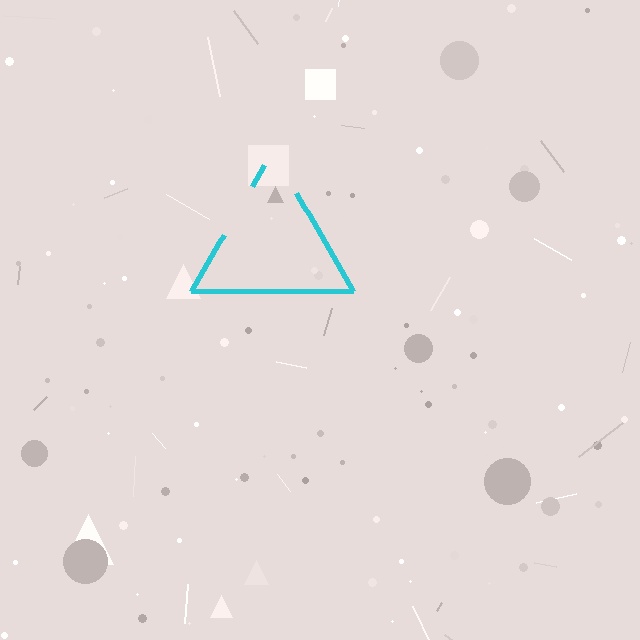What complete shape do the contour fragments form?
The contour fragments form a triangle.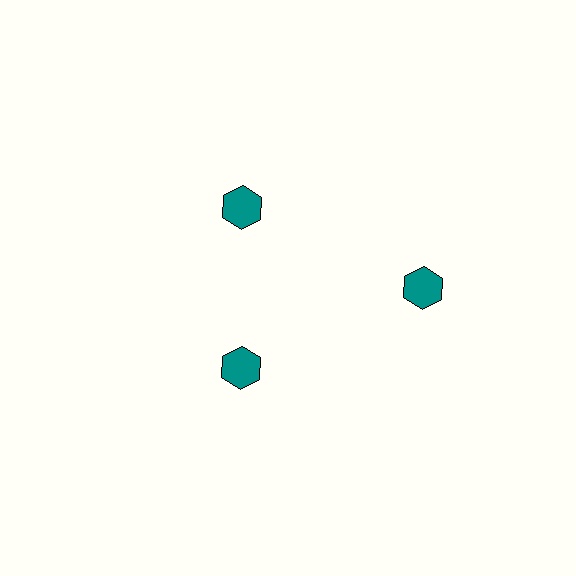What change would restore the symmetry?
The symmetry would be restored by moving it inward, back onto the ring so that all 3 hexagons sit at equal angles and equal distance from the center.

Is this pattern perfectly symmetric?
No. The 3 teal hexagons are arranged in a ring, but one element near the 3 o'clock position is pushed outward from the center, breaking the 3-fold rotational symmetry.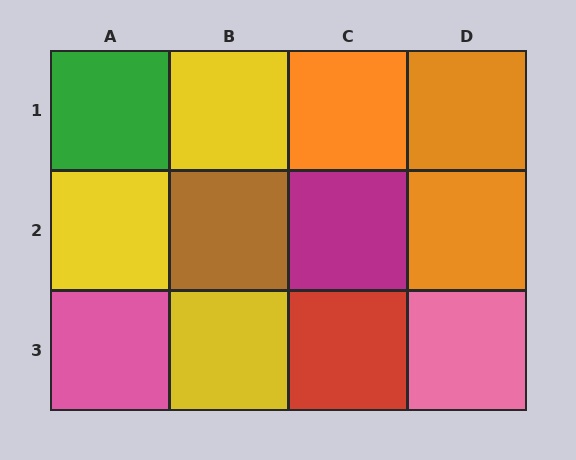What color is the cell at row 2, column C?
Magenta.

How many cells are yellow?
3 cells are yellow.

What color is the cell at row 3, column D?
Pink.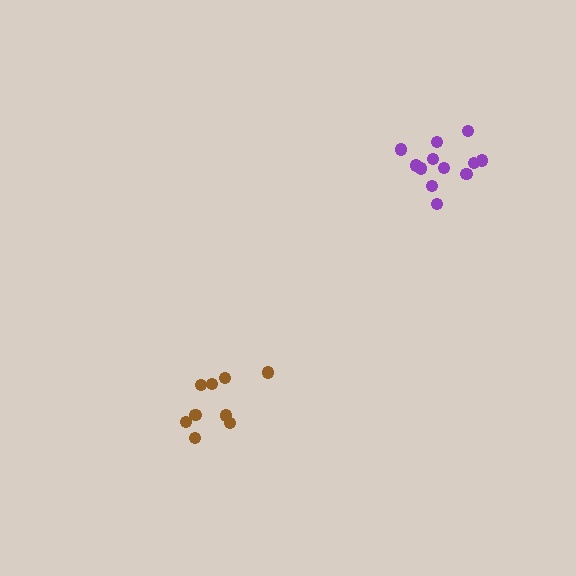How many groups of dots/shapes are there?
There are 2 groups.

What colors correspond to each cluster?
The clusters are colored: purple, brown.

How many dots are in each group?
Group 1: 12 dots, Group 2: 9 dots (21 total).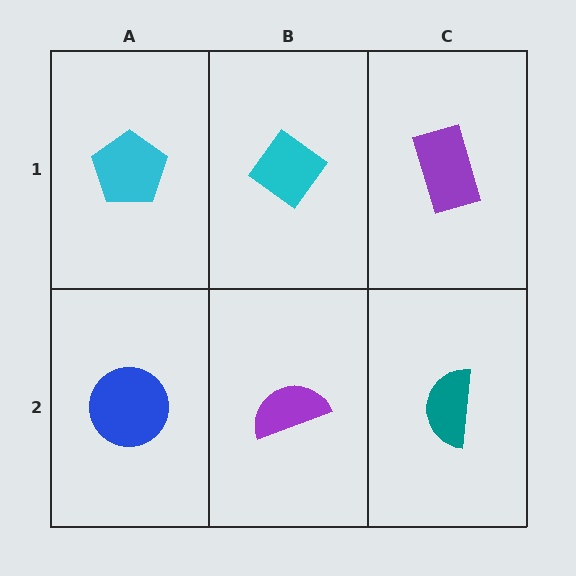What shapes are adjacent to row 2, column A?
A cyan pentagon (row 1, column A), a purple semicircle (row 2, column B).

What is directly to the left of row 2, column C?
A purple semicircle.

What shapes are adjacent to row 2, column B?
A cyan diamond (row 1, column B), a blue circle (row 2, column A), a teal semicircle (row 2, column C).